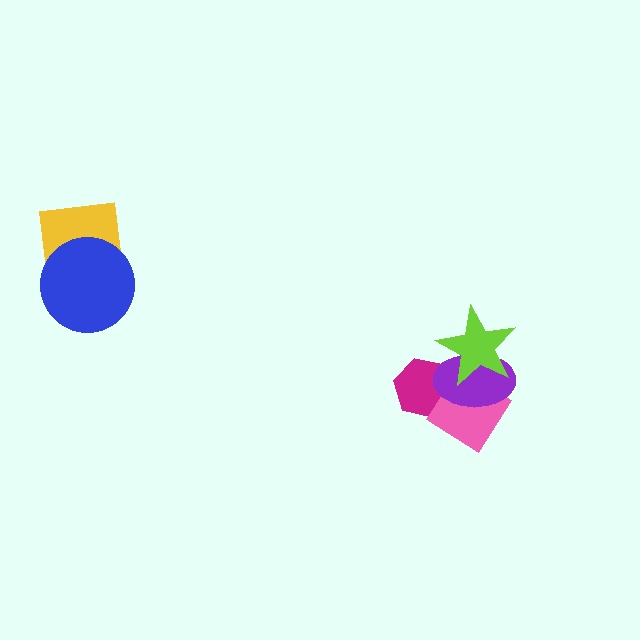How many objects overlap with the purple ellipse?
3 objects overlap with the purple ellipse.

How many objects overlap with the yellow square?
1 object overlaps with the yellow square.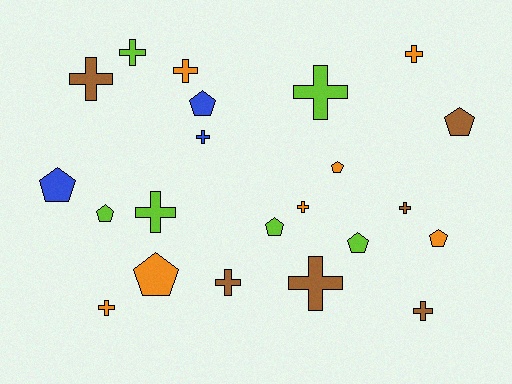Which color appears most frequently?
Orange, with 7 objects.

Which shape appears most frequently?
Cross, with 13 objects.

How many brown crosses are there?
There are 5 brown crosses.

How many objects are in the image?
There are 22 objects.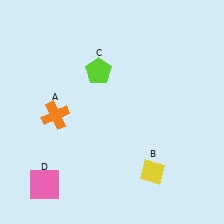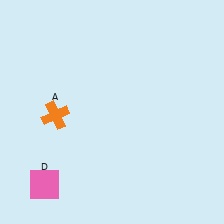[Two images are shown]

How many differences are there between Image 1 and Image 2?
There are 2 differences between the two images.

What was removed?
The lime pentagon (C), the yellow diamond (B) were removed in Image 2.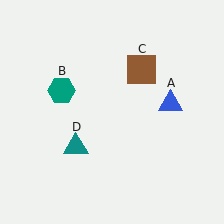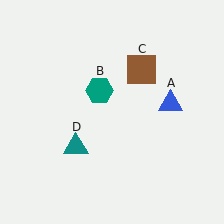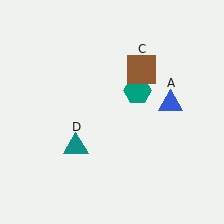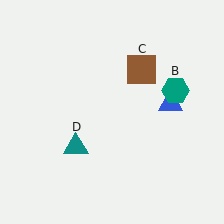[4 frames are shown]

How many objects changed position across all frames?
1 object changed position: teal hexagon (object B).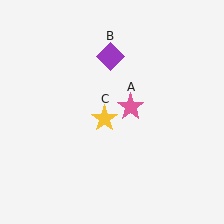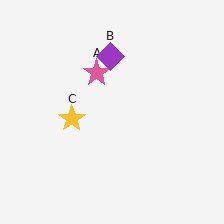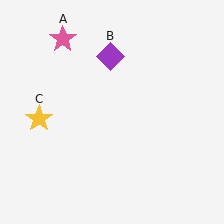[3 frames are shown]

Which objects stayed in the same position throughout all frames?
Purple diamond (object B) remained stationary.